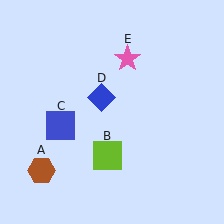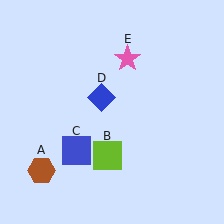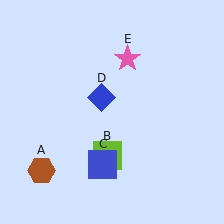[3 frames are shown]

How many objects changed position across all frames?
1 object changed position: blue square (object C).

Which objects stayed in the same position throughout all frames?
Brown hexagon (object A) and lime square (object B) and blue diamond (object D) and pink star (object E) remained stationary.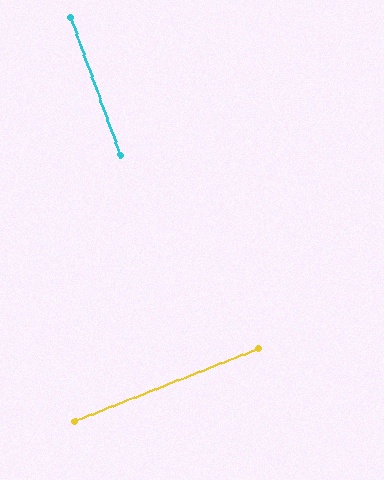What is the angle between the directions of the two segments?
Approximately 88 degrees.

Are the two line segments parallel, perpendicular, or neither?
Perpendicular — they meet at approximately 88°.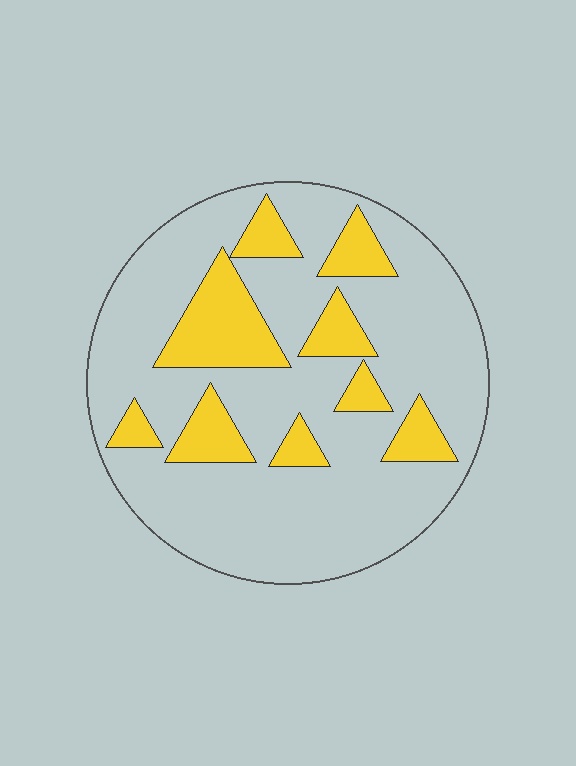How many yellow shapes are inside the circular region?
9.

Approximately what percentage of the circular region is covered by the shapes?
Approximately 20%.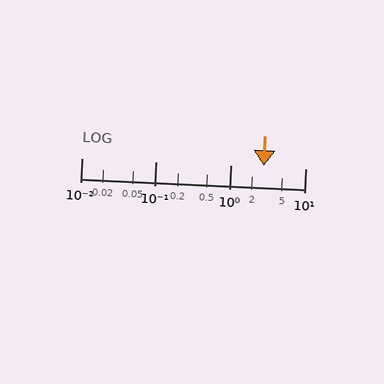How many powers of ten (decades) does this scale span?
The scale spans 3 decades, from 0.01 to 10.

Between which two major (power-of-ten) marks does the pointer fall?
The pointer is between 1 and 10.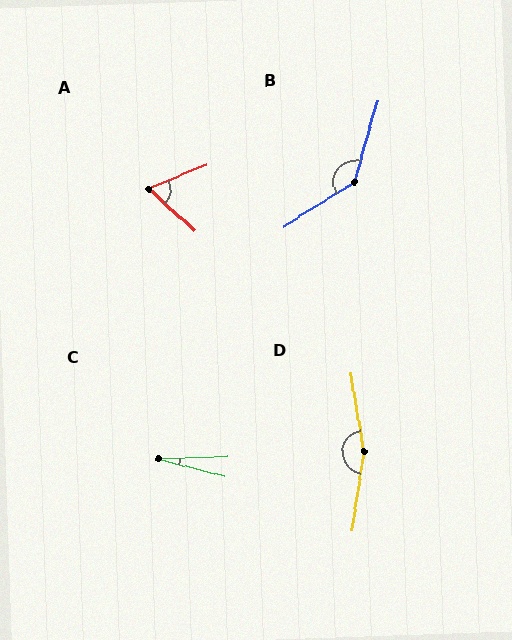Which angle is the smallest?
C, at approximately 16 degrees.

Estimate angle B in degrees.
Approximately 138 degrees.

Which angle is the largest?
D, at approximately 162 degrees.